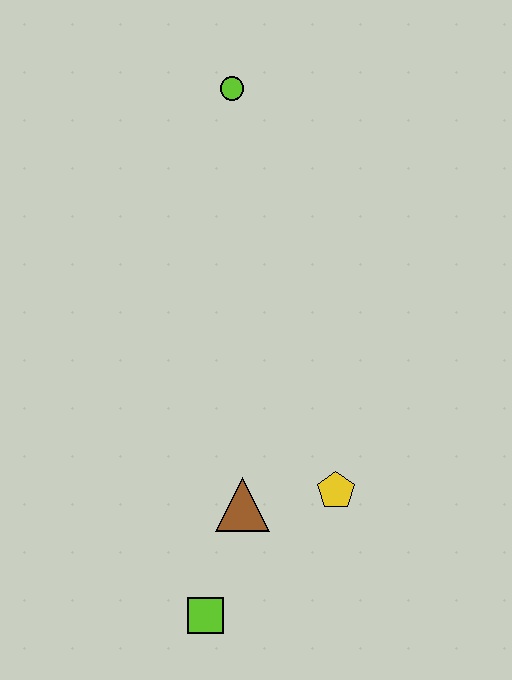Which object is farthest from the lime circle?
The lime square is farthest from the lime circle.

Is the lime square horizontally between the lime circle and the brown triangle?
No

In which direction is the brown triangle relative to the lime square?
The brown triangle is above the lime square.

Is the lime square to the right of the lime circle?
No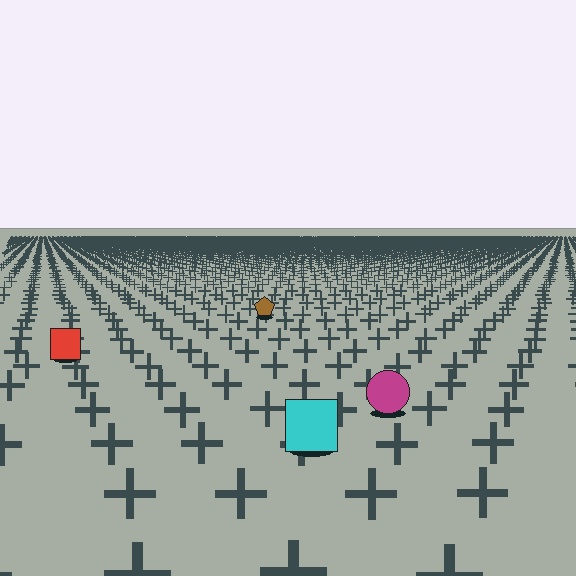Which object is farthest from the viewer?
The brown pentagon is farthest from the viewer. It appears smaller and the ground texture around it is denser.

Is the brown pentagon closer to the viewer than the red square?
No. The red square is closer — you can tell from the texture gradient: the ground texture is coarser near it.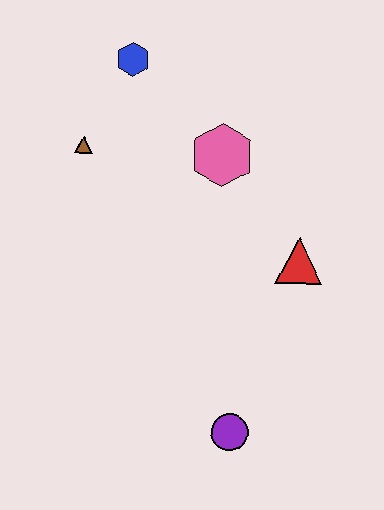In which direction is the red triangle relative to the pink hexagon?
The red triangle is below the pink hexagon.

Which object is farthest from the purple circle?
The blue hexagon is farthest from the purple circle.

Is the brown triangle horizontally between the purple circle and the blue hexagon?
No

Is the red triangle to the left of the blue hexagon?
No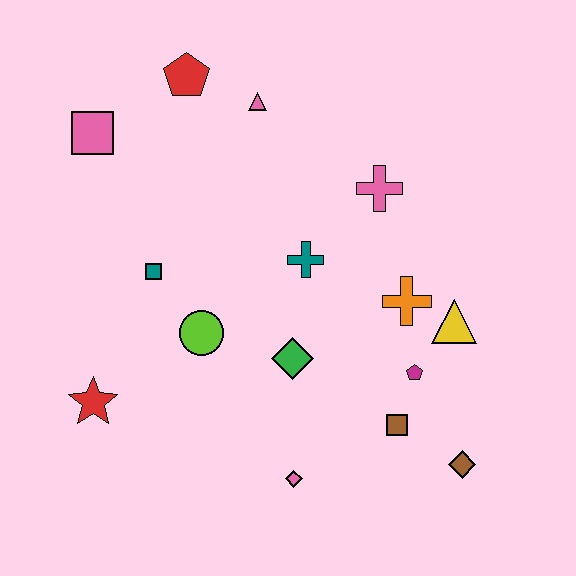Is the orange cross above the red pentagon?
No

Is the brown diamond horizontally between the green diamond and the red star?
No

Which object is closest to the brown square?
The magenta pentagon is closest to the brown square.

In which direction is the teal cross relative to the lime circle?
The teal cross is to the right of the lime circle.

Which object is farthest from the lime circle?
The brown diamond is farthest from the lime circle.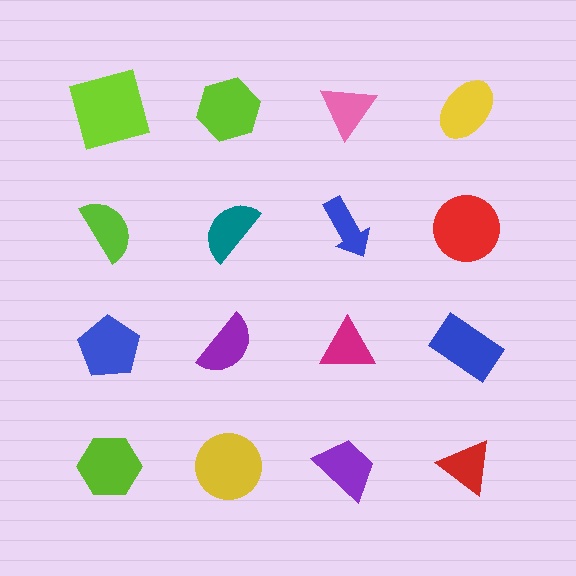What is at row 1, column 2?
A lime hexagon.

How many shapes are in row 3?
4 shapes.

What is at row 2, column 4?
A red circle.